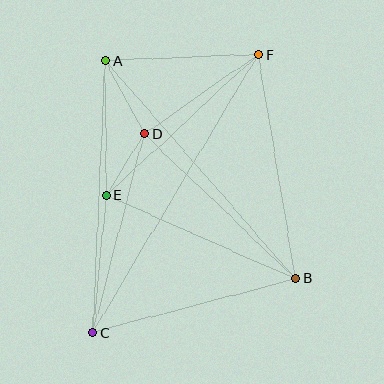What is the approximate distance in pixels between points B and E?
The distance between B and E is approximately 207 pixels.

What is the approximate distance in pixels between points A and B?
The distance between A and B is approximately 289 pixels.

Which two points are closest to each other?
Points D and E are closest to each other.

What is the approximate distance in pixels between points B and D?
The distance between B and D is approximately 209 pixels.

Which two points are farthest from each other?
Points C and F are farthest from each other.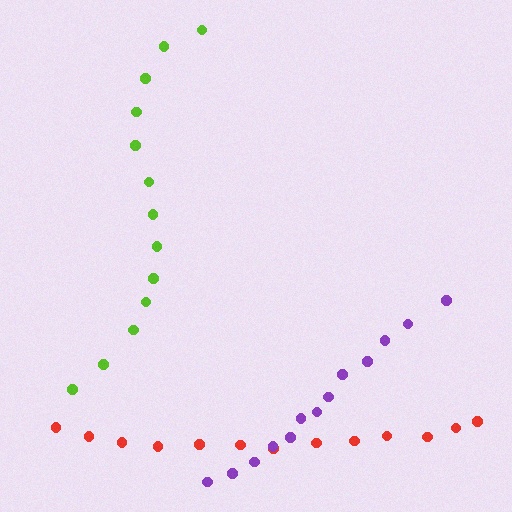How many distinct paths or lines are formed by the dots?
There are 3 distinct paths.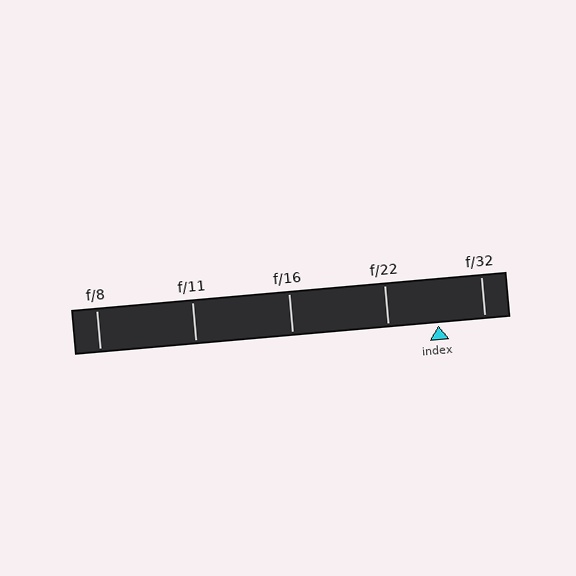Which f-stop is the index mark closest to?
The index mark is closest to f/32.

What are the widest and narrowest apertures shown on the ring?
The widest aperture shown is f/8 and the narrowest is f/32.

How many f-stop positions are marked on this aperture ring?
There are 5 f-stop positions marked.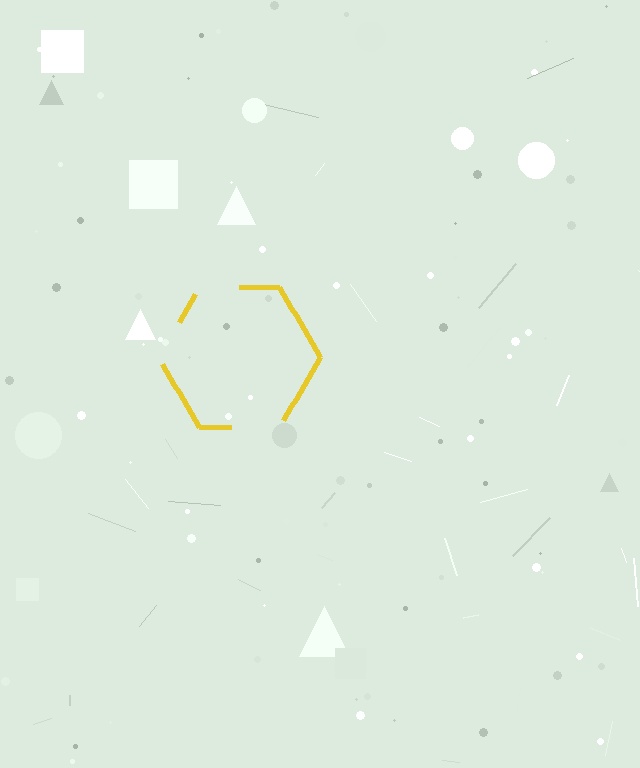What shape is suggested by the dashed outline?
The dashed outline suggests a hexagon.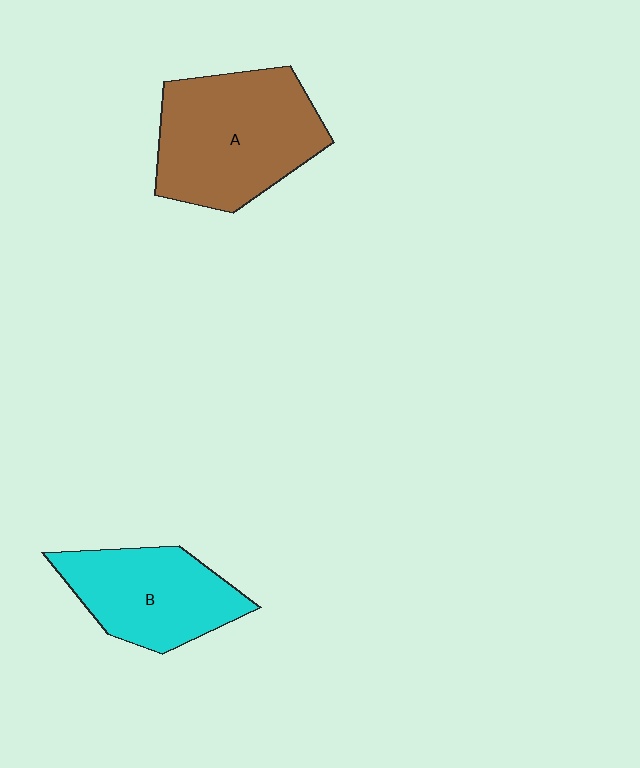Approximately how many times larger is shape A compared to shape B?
Approximately 1.3 times.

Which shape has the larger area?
Shape A (brown).